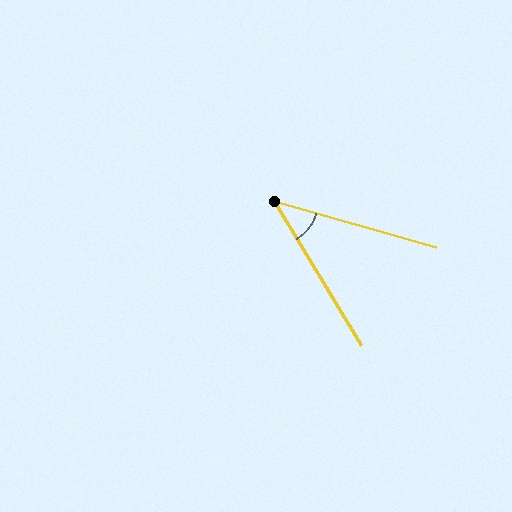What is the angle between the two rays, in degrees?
Approximately 43 degrees.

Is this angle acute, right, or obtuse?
It is acute.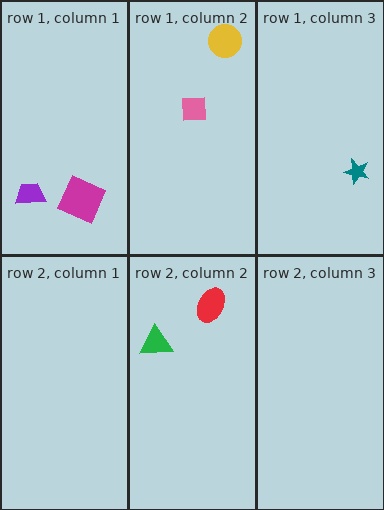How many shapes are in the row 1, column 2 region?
2.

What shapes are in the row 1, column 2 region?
The pink square, the yellow circle.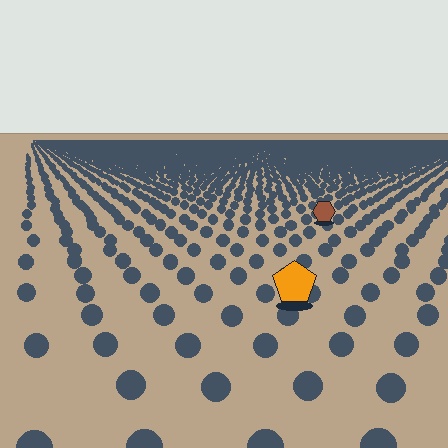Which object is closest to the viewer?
The orange pentagon is closest. The texture marks near it are larger and more spread out.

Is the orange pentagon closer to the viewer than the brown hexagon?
Yes. The orange pentagon is closer — you can tell from the texture gradient: the ground texture is coarser near it.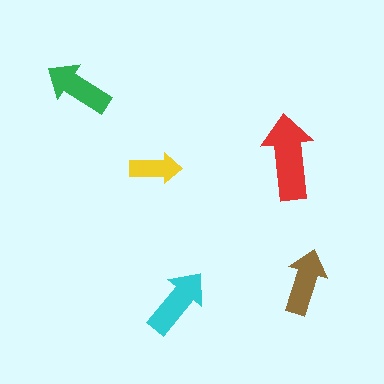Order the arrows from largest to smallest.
the red one, the cyan one, the green one, the brown one, the yellow one.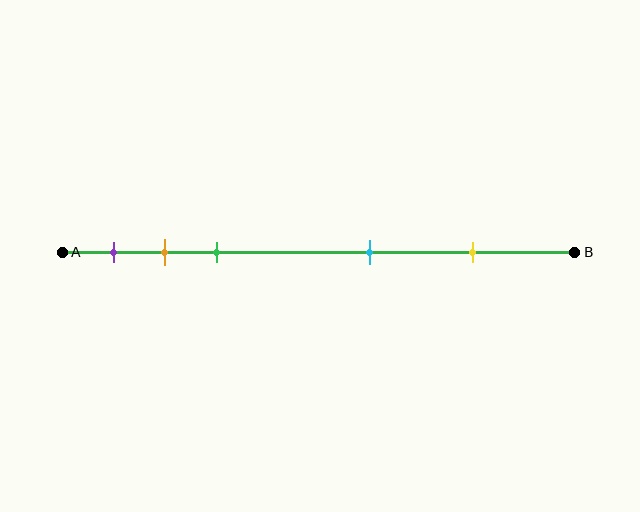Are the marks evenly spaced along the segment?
No, the marks are not evenly spaced.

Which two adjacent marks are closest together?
The orange and green marks are the closest adjacent pair.